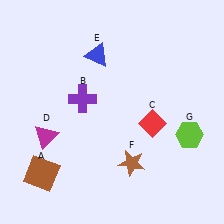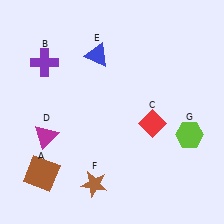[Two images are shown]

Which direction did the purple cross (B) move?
The purple cross (B) moved left.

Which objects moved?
The objects that moved are: the purple cross (B), the brown star (F).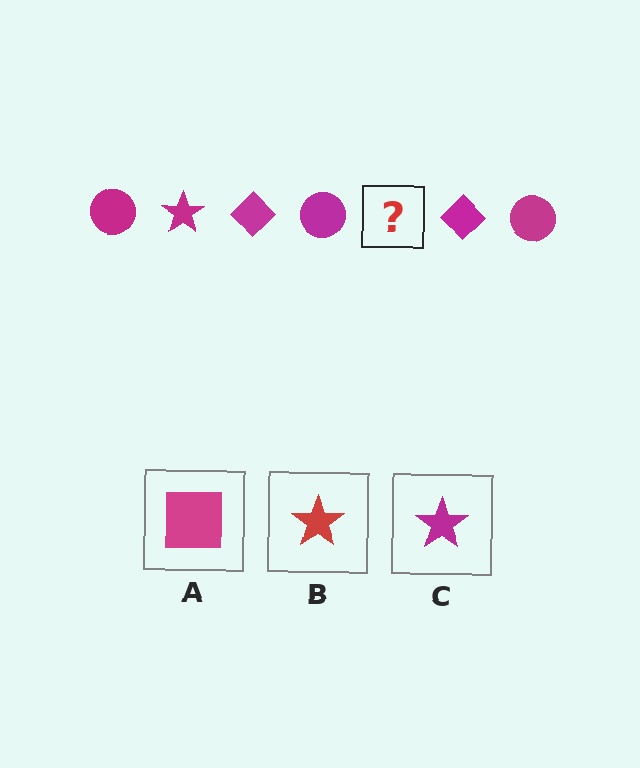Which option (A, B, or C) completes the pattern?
C.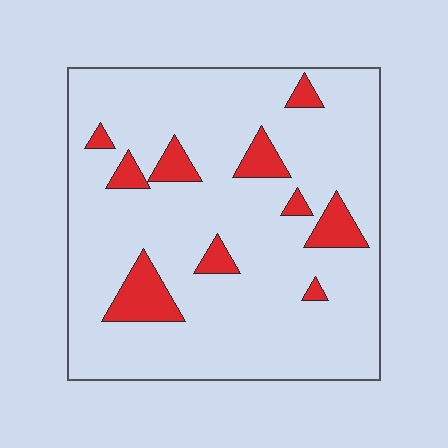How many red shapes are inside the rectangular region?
10.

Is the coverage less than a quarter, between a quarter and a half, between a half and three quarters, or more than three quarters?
Less than a quarter.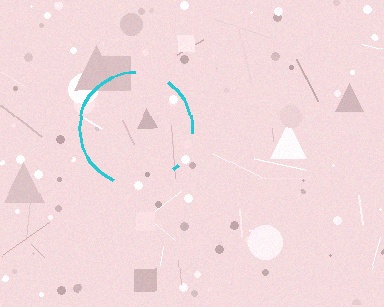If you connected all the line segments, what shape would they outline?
They would outline a circle.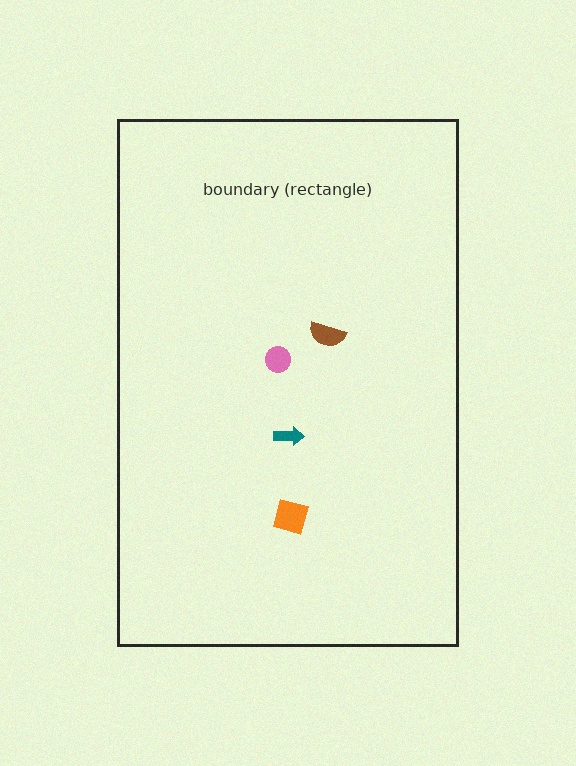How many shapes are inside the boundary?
4 inside, 0 outside.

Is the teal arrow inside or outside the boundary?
Inside.